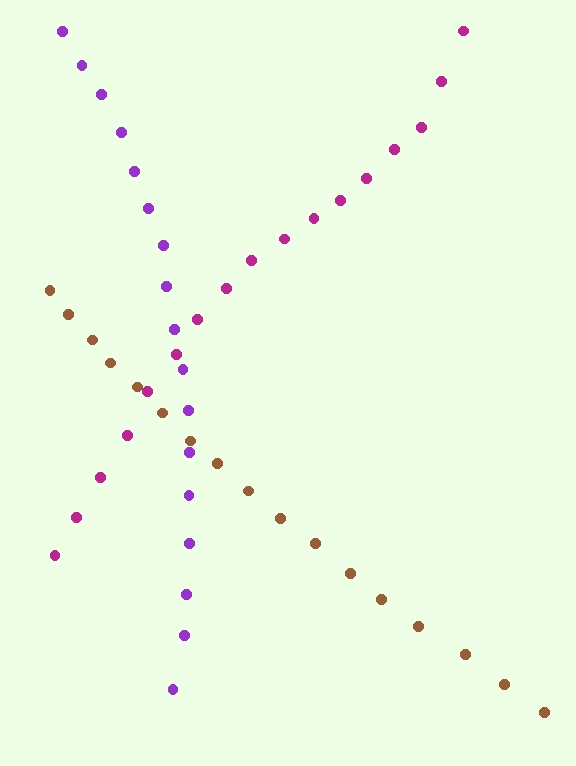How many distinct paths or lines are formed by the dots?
There are 3 distinct paths.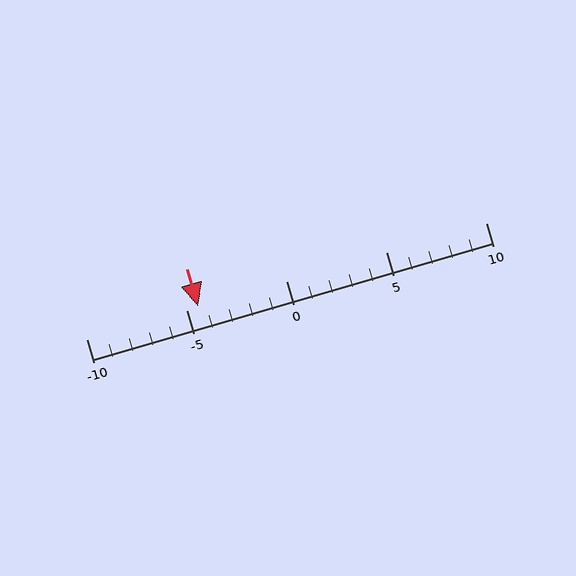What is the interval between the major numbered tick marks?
The major tick marks are spaced 5 units apart.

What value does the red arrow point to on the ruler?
The red arrow points to approximately -4.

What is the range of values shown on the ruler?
The ruler shows values from -10 to 10.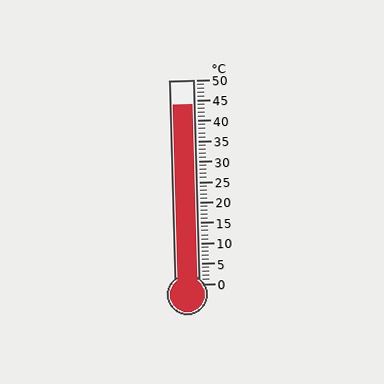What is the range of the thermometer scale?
The thermometer scale ranges from 0°C to 50°C.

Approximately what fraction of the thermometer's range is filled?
The thermometer is filled to approximately 90% of its range.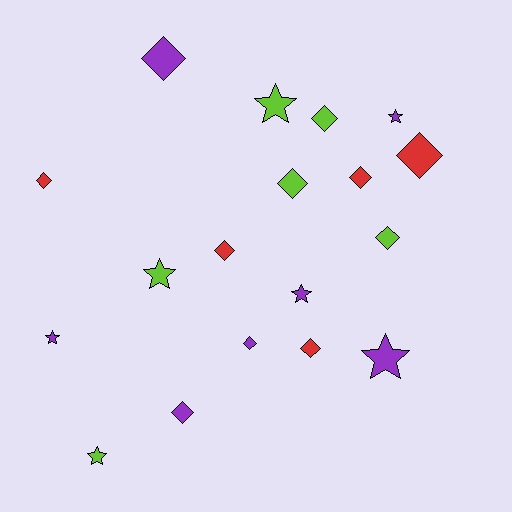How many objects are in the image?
There are 18 objects.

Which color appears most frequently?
Purple, with 7 objects.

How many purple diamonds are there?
There are 3 purple diamonds.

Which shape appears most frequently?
Diamond, with 11 objects.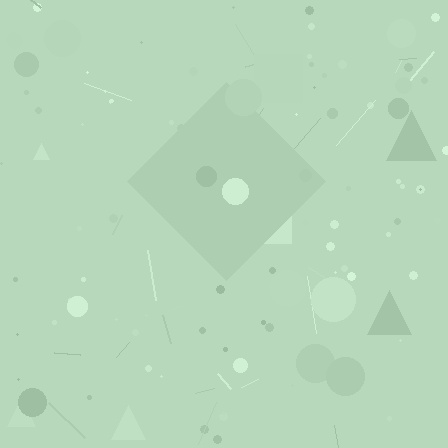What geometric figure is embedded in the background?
A diamond is embedded in the background.